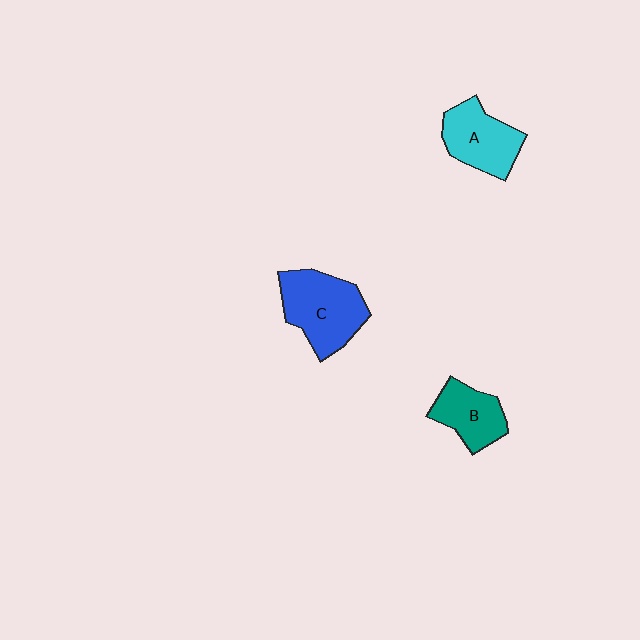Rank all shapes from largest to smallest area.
From largest to smallest: C (blue), A (cyan), B (teal).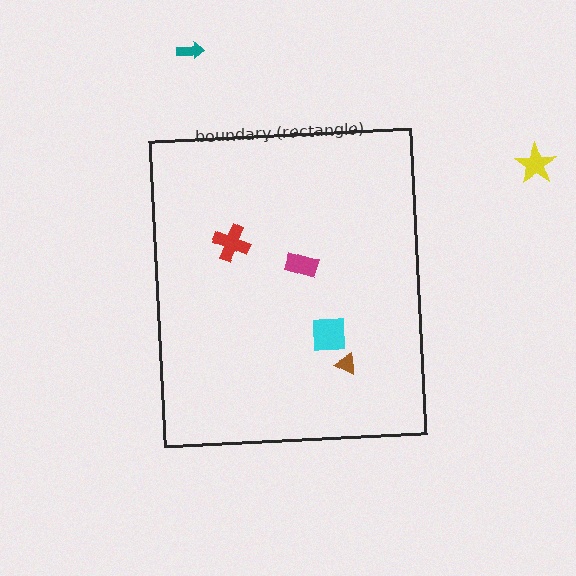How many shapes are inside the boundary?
4 inside, 2 outside.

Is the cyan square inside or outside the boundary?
Inside.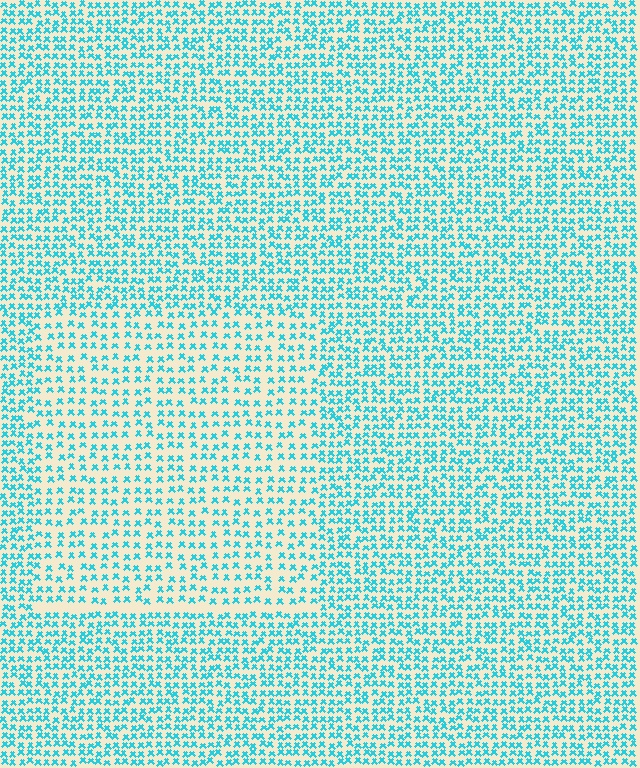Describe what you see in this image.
The image contains small cyan elements arranged at two different densities. A rectangle-shaped region is visible where the elements are less densely packed than the surrounding area.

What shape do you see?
I see a rectangle.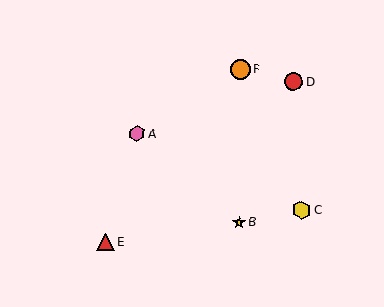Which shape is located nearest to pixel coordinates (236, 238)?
The yellow star (labeled B) at (239, 223) is nearest to that location.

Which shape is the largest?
The orange circle (labeled F) is the largest.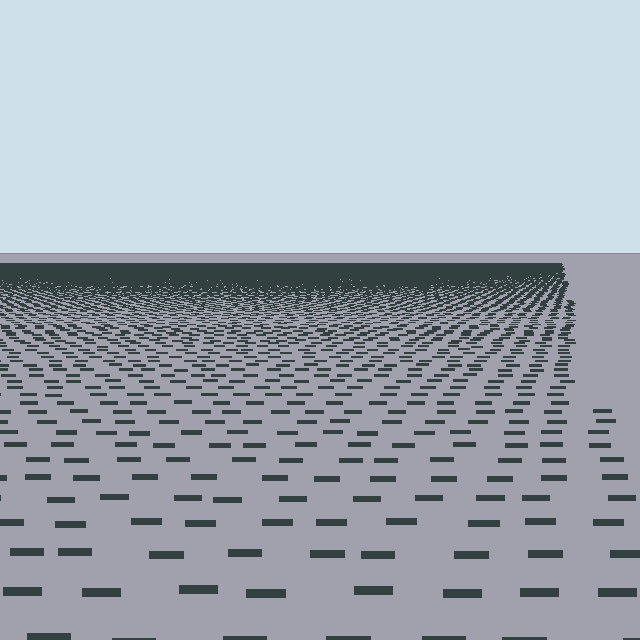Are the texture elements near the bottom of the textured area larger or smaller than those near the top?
Larger. Near the bottom, elements are closer to the viewer and appear at a bigger on-screen size.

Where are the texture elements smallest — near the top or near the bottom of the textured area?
Near the top.